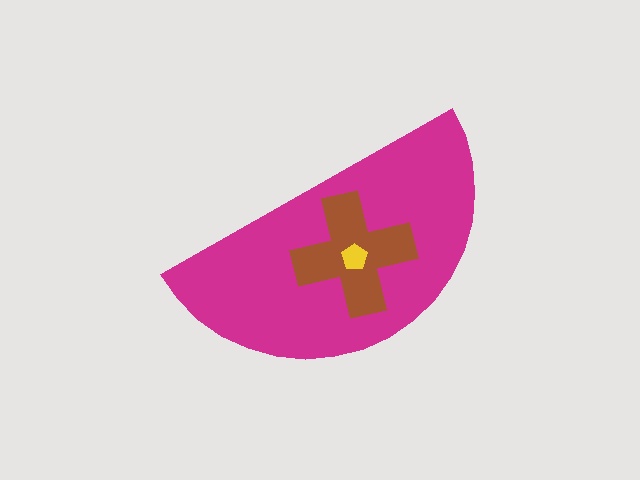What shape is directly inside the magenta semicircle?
The brown cross.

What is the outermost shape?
The magenta semicircle.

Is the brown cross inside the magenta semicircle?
Yes.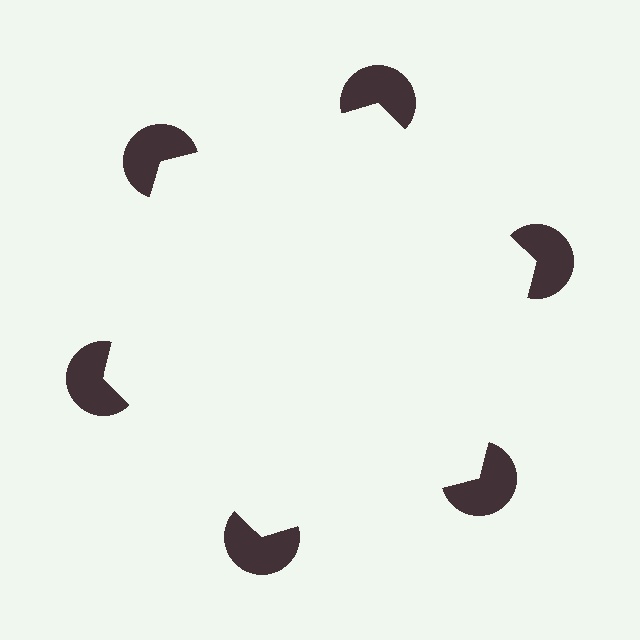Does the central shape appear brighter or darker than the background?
It typically appears slightly brighter than the background, even though no actual brightness change is drawn.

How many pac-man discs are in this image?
There are 6 — one at each vertex of the illusory hexagon.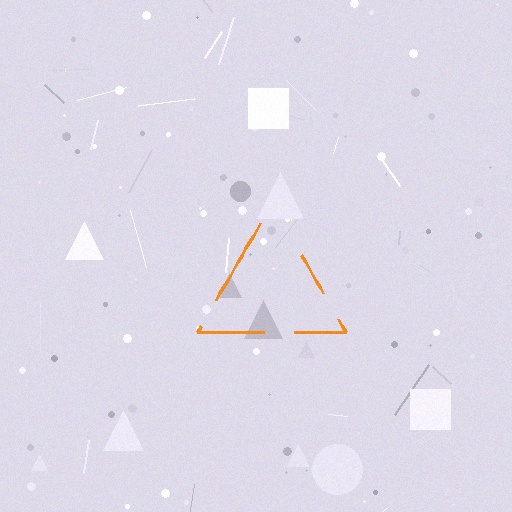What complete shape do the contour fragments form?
The contour fragments form a triangle.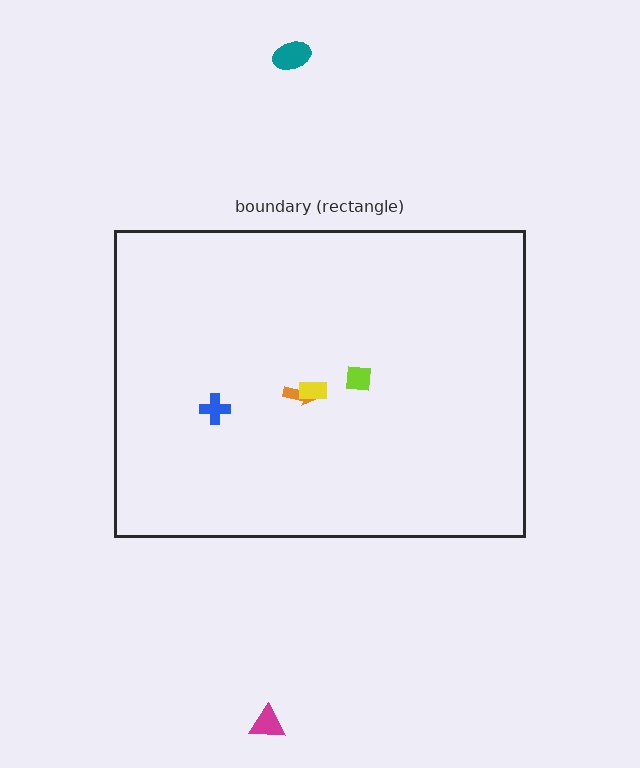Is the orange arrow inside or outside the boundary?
Inside.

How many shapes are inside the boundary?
4 inside, 2 outside.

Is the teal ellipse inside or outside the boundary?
Outside.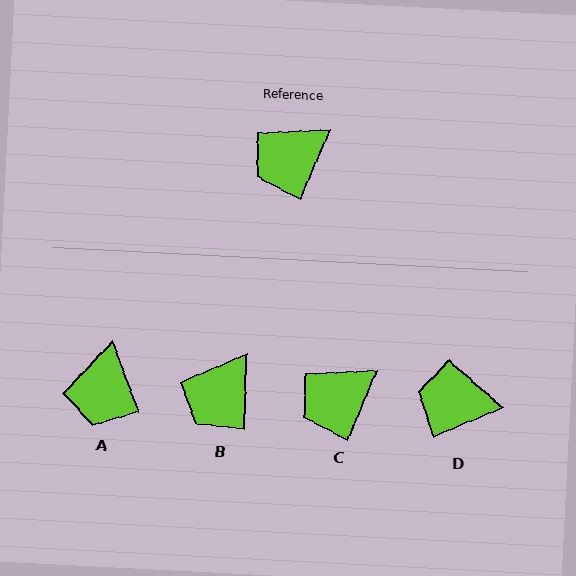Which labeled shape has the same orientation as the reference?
C.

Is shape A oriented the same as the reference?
No, it is off by about 43 degrees.